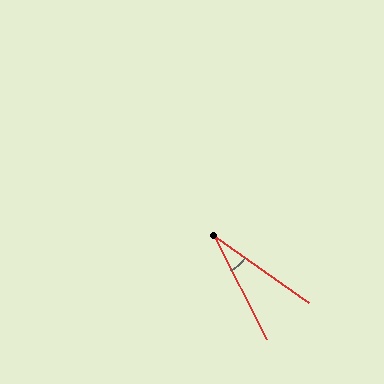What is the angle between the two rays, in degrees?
Approximately 28 degrees.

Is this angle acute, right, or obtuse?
It is acute.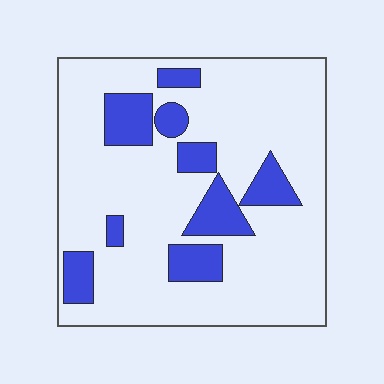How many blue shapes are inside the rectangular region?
9.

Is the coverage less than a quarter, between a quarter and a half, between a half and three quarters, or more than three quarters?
Less than a quarter.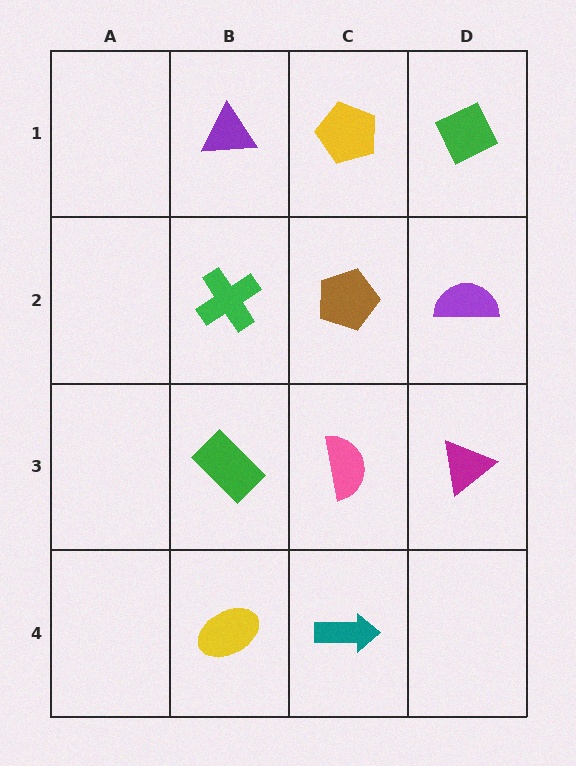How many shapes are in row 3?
3 shapes.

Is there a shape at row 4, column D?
No, that cell is empty.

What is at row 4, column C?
A teal arrow.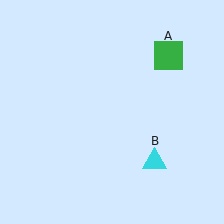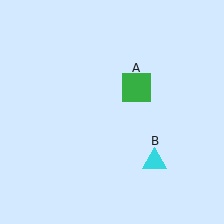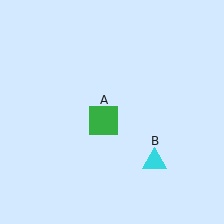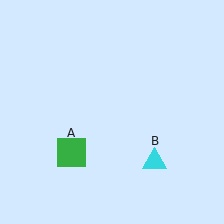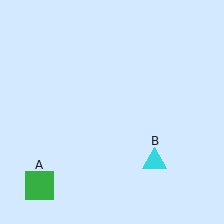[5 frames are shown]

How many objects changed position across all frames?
1 object changed position: green square (object A).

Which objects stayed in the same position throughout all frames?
Cyan triangle (object B) remained stationary.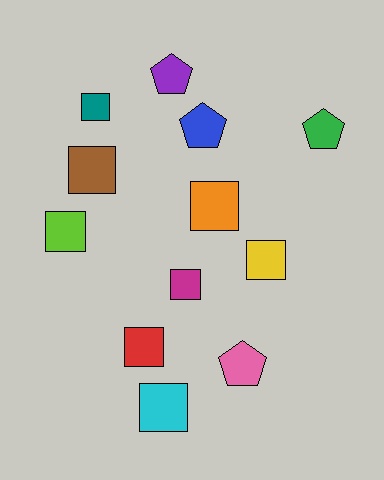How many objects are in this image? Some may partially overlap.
There are 12 objects.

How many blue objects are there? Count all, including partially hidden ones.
There is 1 blue object.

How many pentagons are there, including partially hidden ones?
There are 4 pentagons.